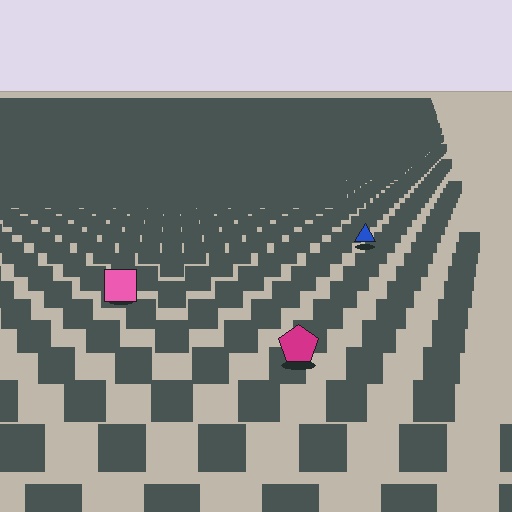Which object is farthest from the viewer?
The blue triangle is farthest from the viewer. It appears smaller and the ground texture around it is denser.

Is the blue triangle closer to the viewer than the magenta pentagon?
No. The magenta pentagon is closer — you can tell from the texture gradient: the ground texture is coarser near it.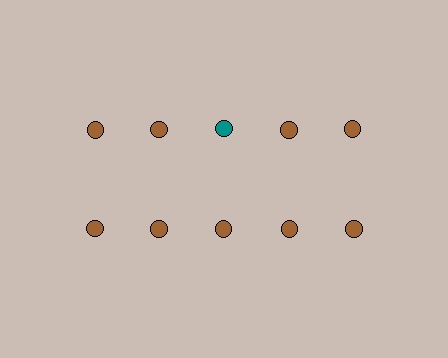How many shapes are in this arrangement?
There are 10 shapes arranged in a grid pattern.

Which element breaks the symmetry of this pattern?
The teal circle in the top row, center column breaks the symmetry. All other shapes are brown circles.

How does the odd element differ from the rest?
It has a different color: teal instead of brown.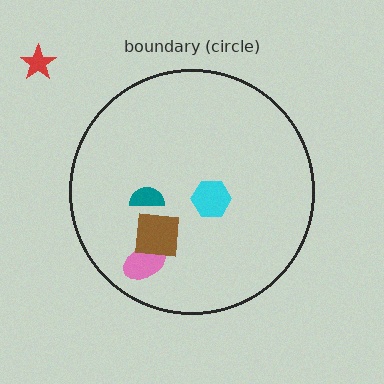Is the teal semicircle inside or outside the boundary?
Inside.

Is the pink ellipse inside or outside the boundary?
Inside.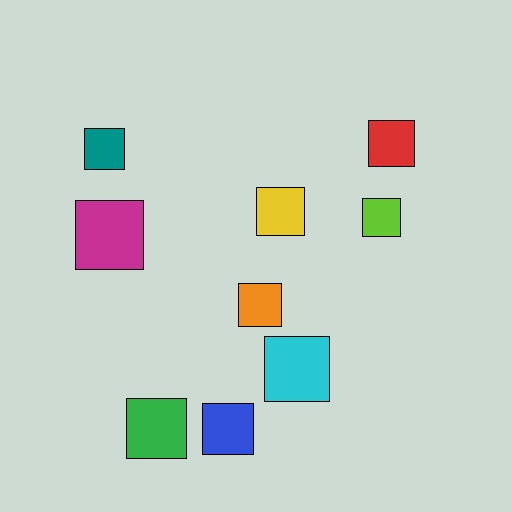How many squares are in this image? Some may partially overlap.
There are 9 squares.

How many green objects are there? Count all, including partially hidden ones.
There is 1 green object.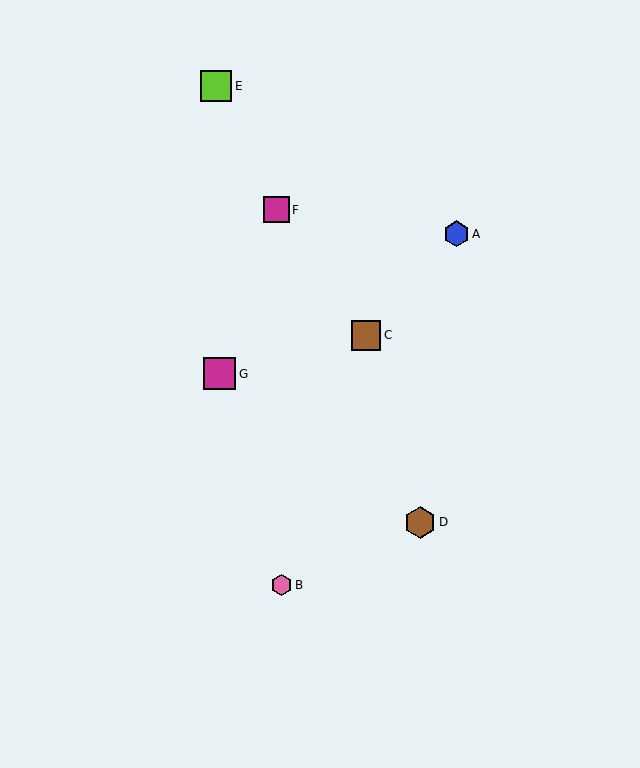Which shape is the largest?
The magenta square (labeled G) is the largest.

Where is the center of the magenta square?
The center of the magenta square is at (220, 374).